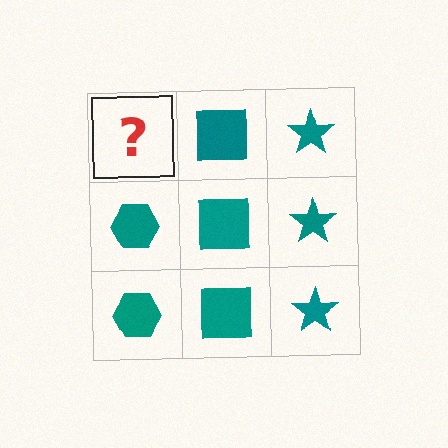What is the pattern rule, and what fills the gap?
The rule is that each column has a consistent shape. The gap should be filled with a teal hexagon.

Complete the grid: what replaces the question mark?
The question mark should be replaced with a teal hexagon.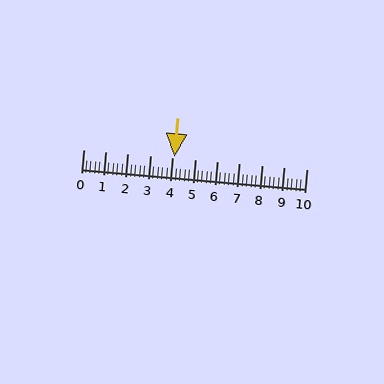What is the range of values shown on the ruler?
The ruler shows values from 0 to 10.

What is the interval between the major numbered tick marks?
The major tick marks are spaced 1 units apart.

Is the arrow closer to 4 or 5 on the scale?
The arrow is closer to 4.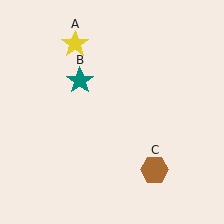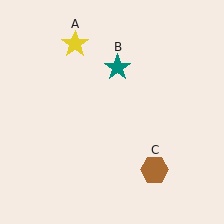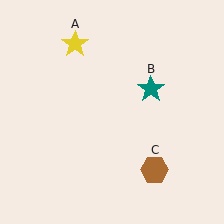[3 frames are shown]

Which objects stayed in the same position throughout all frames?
Yellow star (object A) and brown hexagon (object C) remained stationary.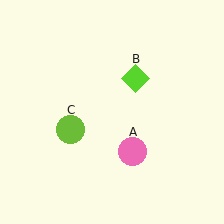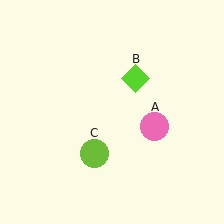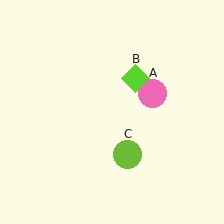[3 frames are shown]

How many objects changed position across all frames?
2 objects changed position: pink circle (object A), lime circle (object C).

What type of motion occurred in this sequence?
The pink circle (object A), lime circle (object C) rotated counterclockwise around the center of the scene.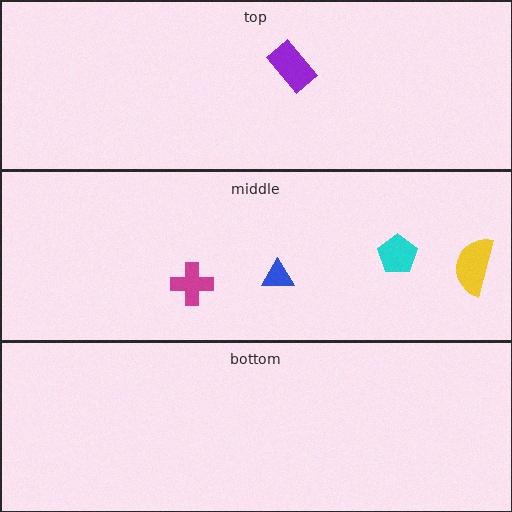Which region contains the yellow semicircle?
The middle region.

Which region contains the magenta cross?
The middle region.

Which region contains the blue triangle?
The middle region.